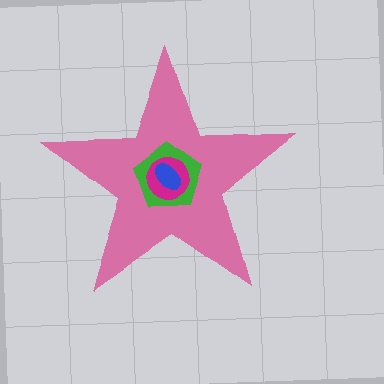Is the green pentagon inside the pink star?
Yes.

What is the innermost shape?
The blue ellipse.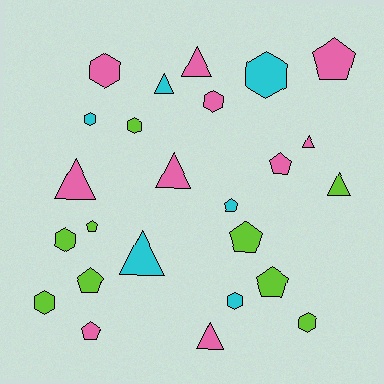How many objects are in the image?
There are 25 objects.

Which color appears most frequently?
Pink, with 10 objects.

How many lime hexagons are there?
There are 4 lime hexagons.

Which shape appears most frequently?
Hexagon, with 9 objects.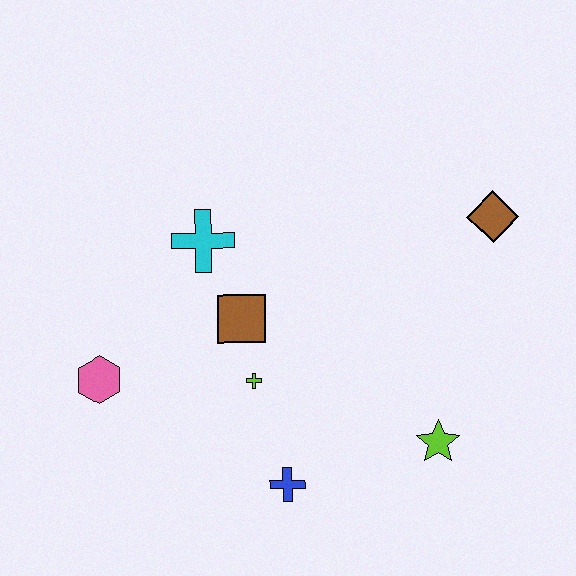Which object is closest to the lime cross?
The brown square is closest to the lime cross.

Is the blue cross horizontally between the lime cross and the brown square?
No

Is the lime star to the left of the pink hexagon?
No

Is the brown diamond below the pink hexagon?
No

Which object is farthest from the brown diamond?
The pink hexagon is farthest from the brown diamond.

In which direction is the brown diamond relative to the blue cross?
The brown diamond is above the blue cross.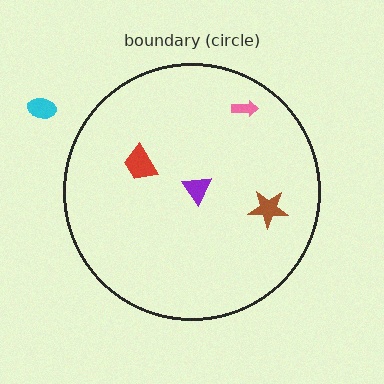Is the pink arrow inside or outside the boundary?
Inside.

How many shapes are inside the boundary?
4 inside, 1 outside.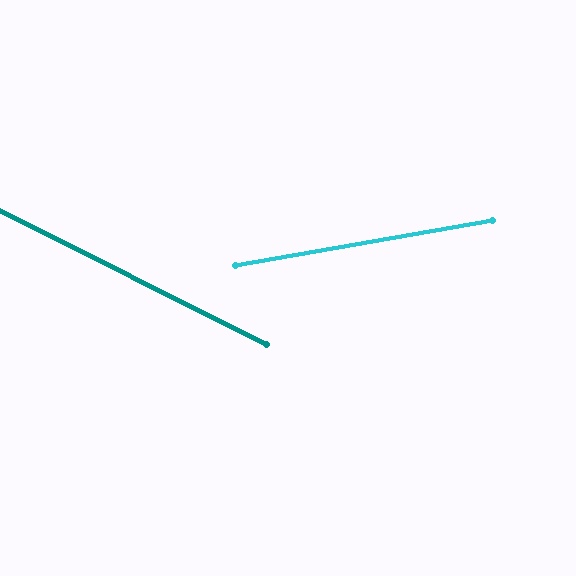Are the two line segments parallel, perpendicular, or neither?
Neither parallel nor perpendicular — they differ by about 36°.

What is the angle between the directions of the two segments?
Approximately 36 degrees.